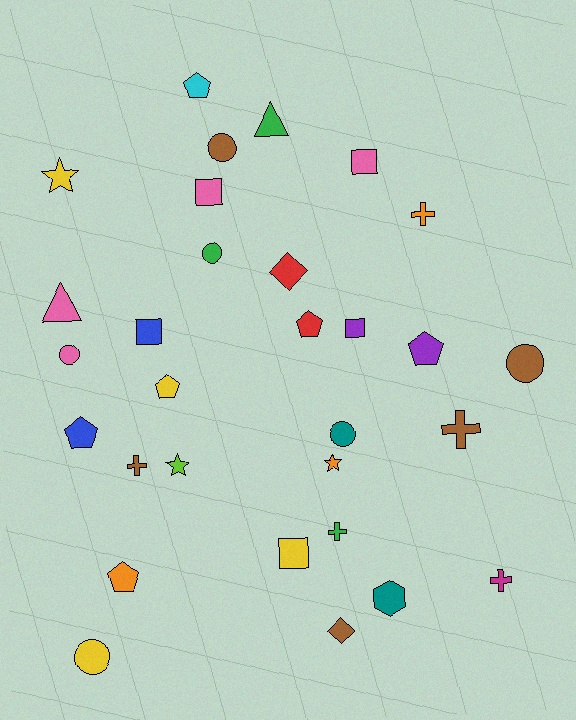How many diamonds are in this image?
There are 2 diamonds.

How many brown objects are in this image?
There are 5 brown objects.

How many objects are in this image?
There are 30 objects.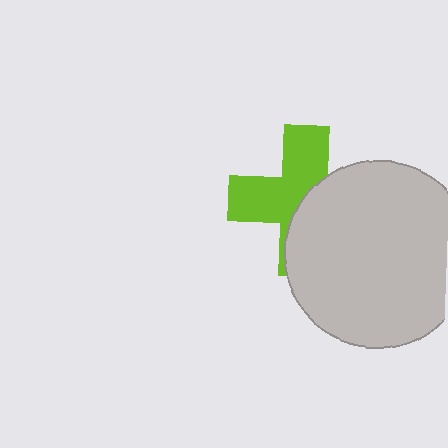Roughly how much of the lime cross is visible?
About half of it is visible (roughly 52%).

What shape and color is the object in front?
The object in front is a light gray circle.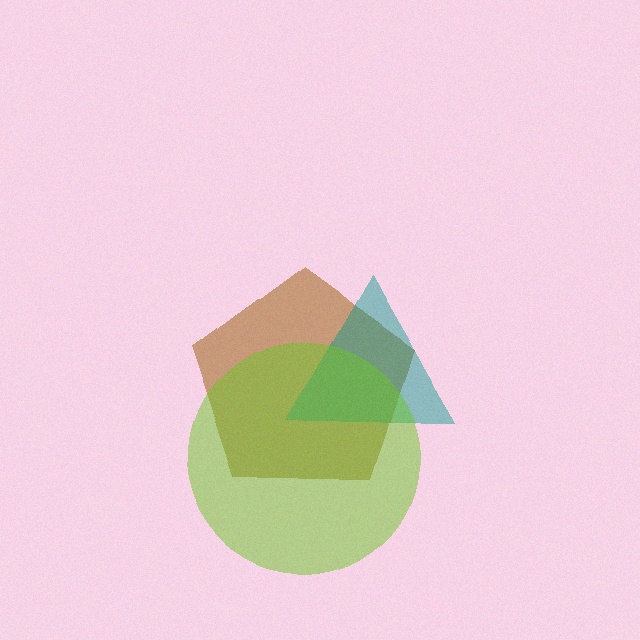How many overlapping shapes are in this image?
There are 3 overlapping shapes in the image.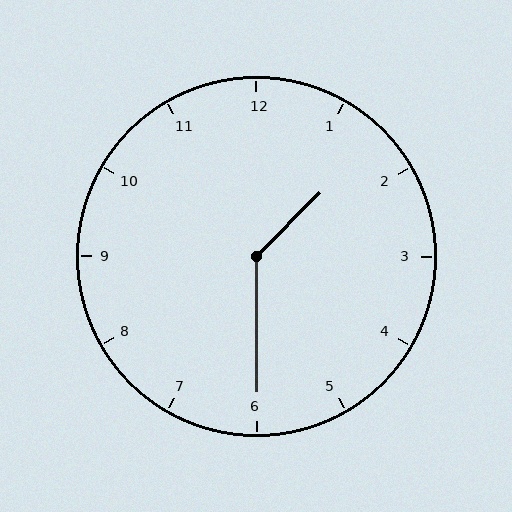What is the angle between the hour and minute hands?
Approximately 135 degrees.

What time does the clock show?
1:30.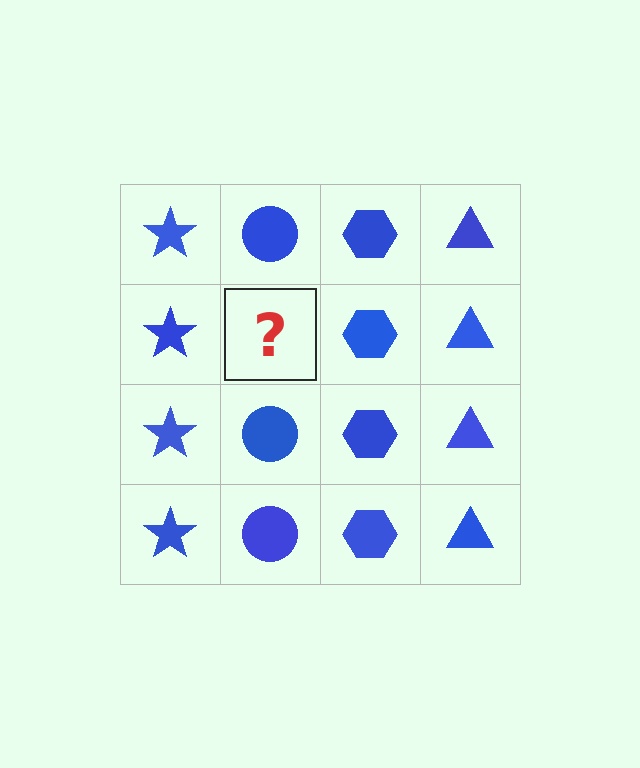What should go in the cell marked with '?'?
The missing cell should contain a blue circle.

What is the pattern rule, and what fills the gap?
The rule is that each column has a consistent shape. The gap should be filled with a blue circle.